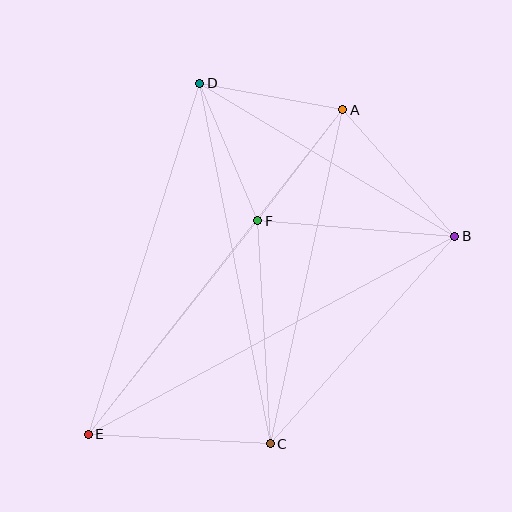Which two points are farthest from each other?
Points B and E are farthest from each other.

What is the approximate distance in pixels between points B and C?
The distance between B and C is approximately 278 pixels.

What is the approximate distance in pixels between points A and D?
The distance between A and D is approximately 145 pixels.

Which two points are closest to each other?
Points A and F are closest to each other.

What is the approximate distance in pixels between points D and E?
The distance between D and E is approximately 368 pixels.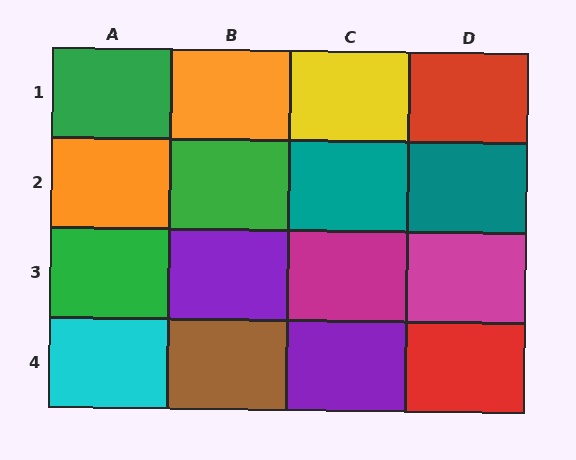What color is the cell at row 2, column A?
Orange.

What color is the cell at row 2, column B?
Green.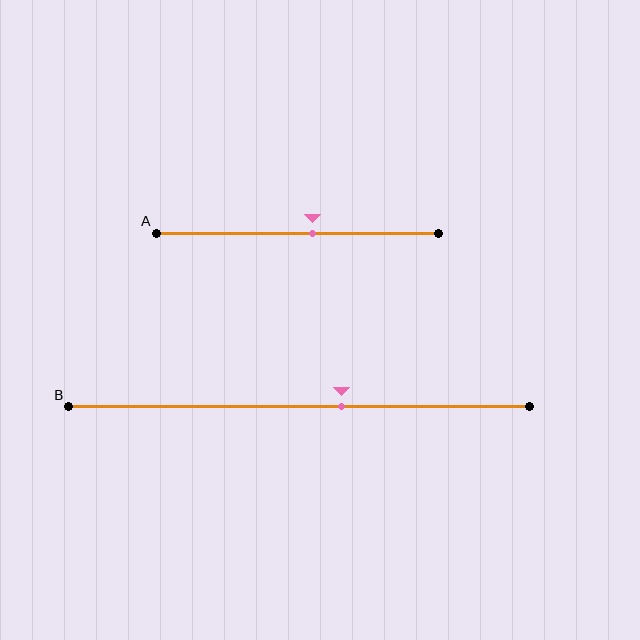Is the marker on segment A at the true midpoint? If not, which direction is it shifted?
No, the marker on segment A is shifted to the right by about 6% of the segment length.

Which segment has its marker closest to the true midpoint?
Segment A has its marker closest to the true midpoint.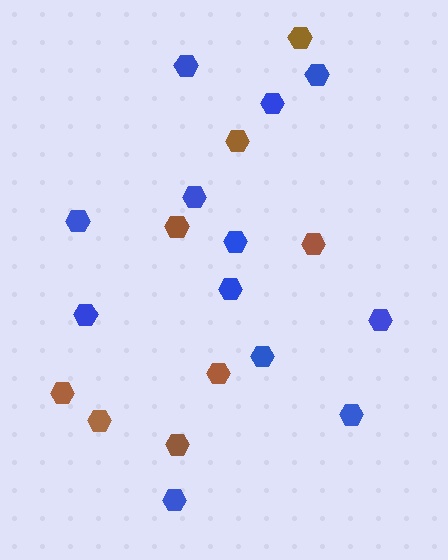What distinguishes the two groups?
There are 2 groups: one group of blue hexagons (12) and one group of brown hexagons (8).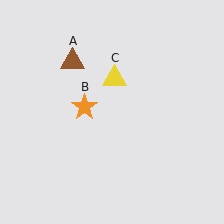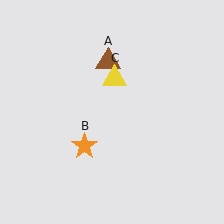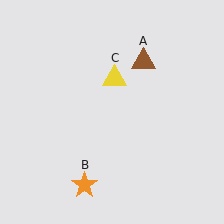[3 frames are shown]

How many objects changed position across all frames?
2 objects changed position: brown triangle (object A), orange star (object B).